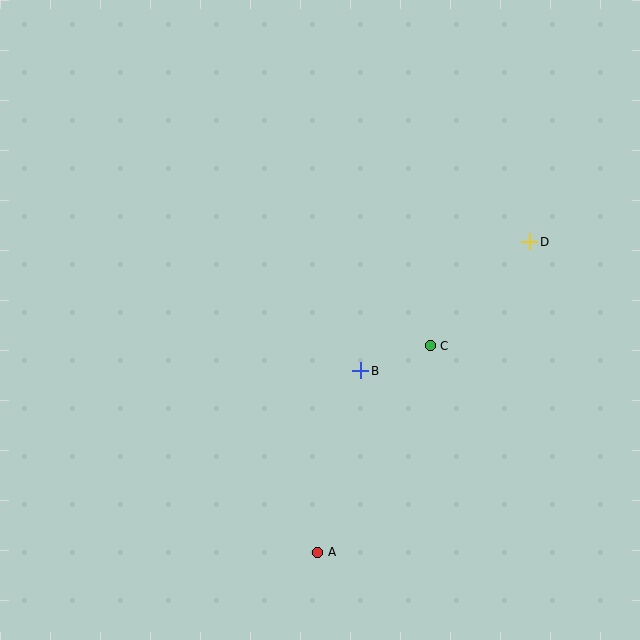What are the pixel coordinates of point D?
Point D is at (530, 242).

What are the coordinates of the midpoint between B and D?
The midpoint between B and D is at (445, 306).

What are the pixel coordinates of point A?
Point A is at (318, 552).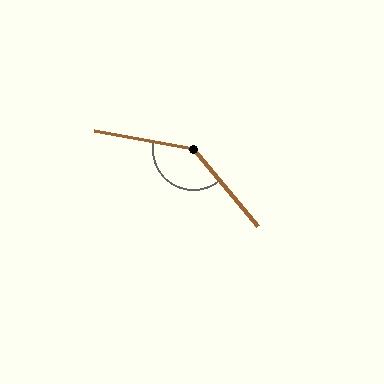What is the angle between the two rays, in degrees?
Approximately 140 degrees.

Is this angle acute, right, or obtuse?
It is obtuse.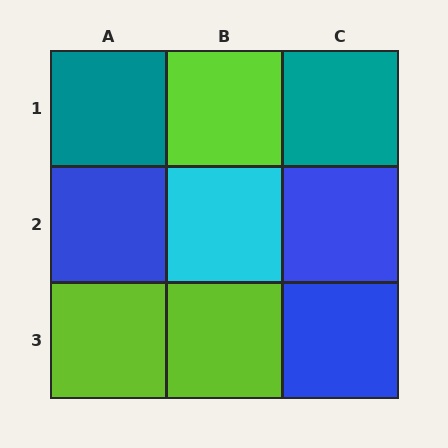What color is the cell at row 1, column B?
Lime.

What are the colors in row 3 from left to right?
Lime, lime, blue.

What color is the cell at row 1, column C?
Teal.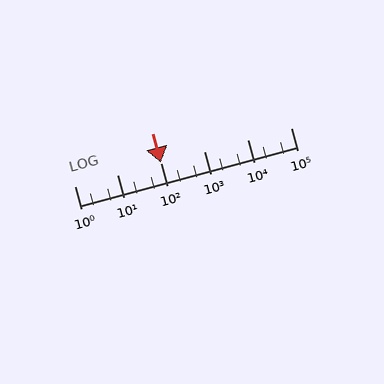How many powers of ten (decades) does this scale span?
The scale spans 5 decades, from 1 to 100000.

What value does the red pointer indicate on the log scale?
The pointer indicates approximately 97.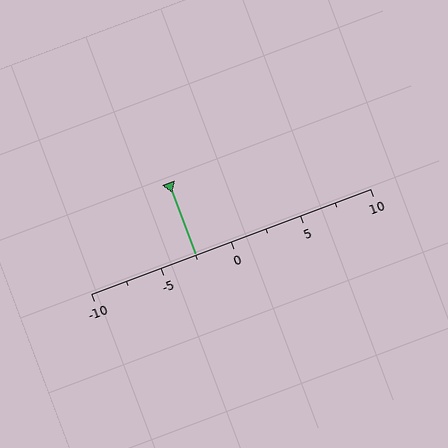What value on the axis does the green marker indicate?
The marker indicates approximately -2.5.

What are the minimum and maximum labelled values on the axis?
The axis runs from -10 to 10.